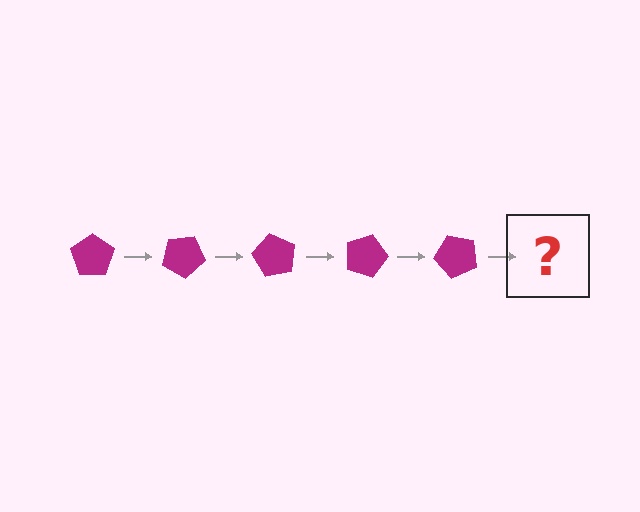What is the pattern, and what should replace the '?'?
The pattern is that the pentagon rotates 30 degrees each step. The '?' should be a magenta pentagon rotated 150 degrees.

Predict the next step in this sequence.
The next step is a magenta pentagon rotated 150 degrees.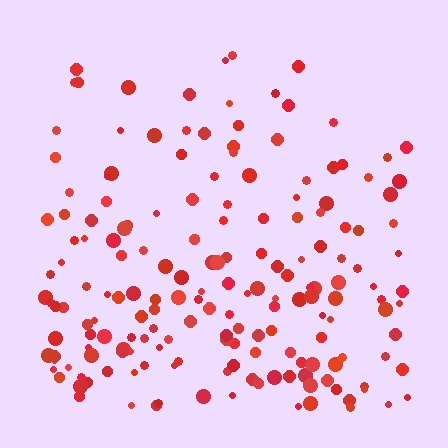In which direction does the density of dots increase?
From top to bottom, with the bottom side densest.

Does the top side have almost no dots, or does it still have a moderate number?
Still a moderate number, just noticeably fewer than the bottom.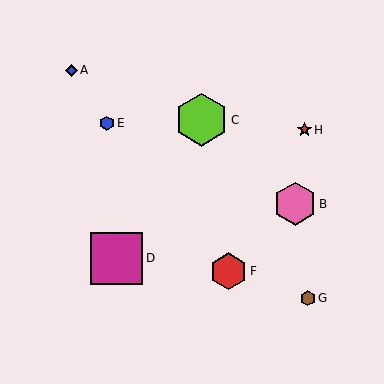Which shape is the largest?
The lime hexagon (labeled C) is the largest.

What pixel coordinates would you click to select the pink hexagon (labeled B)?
Click at (295, 204) to select the pink hexagon B.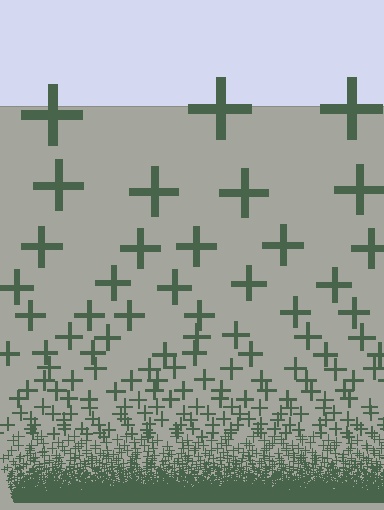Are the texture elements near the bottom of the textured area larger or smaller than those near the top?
Smaller. The gradient is inverted — elements near the bottom are smaller and denser.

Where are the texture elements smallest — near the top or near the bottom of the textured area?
Near the bottom.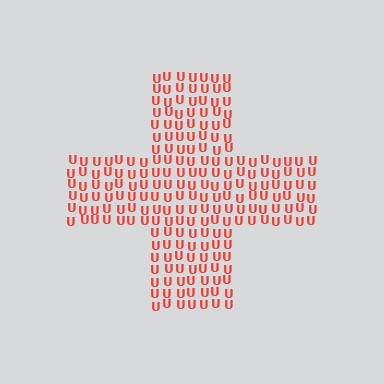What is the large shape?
The large shape is a cross.